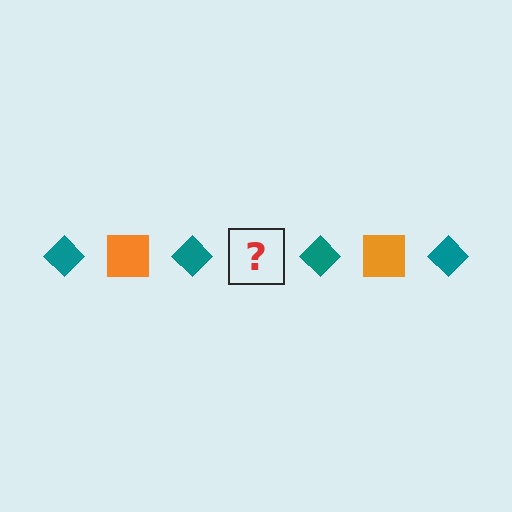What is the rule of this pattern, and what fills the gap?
The rule is that the pattern alternates between teal diamond and orange square. The gap should be filled with an orange square.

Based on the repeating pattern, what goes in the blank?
The blank should be an orange square.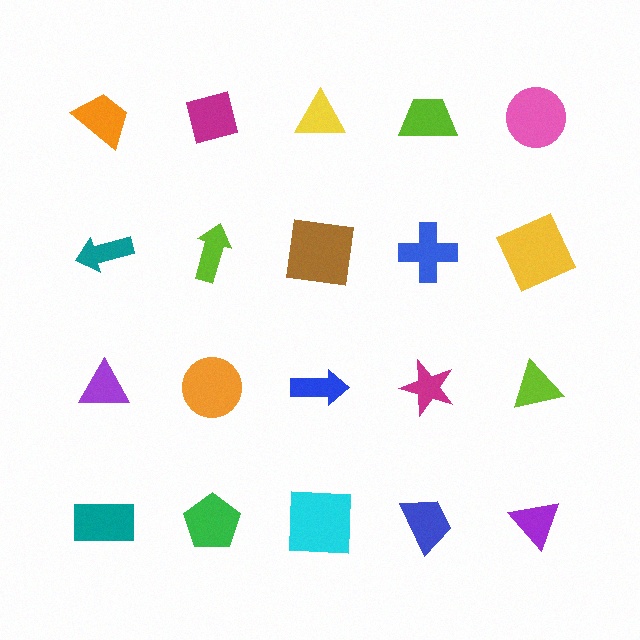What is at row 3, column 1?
A purple triangle.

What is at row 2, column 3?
A brown square.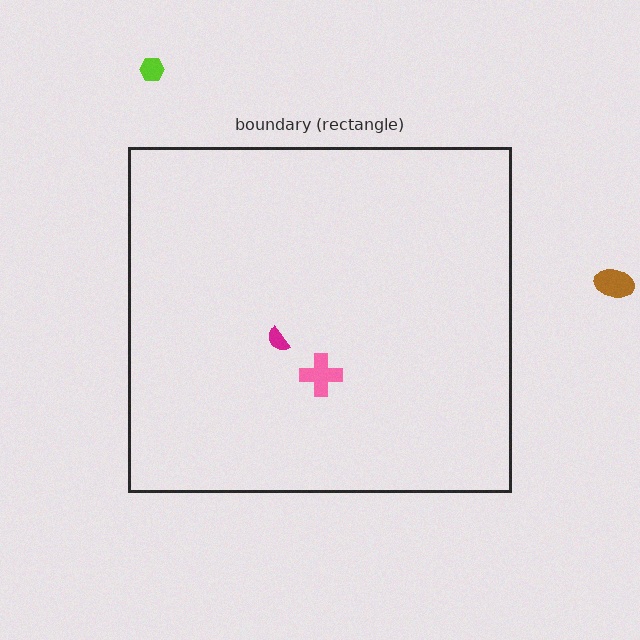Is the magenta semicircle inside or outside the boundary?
Inside.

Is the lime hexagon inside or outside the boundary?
Outside.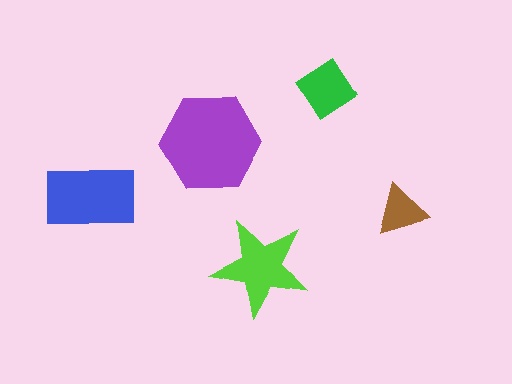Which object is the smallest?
The brown triangle.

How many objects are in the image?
There are 5 objects in the image.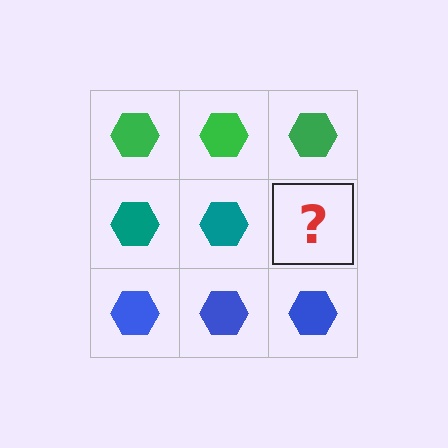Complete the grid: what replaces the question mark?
The question mark should be replaced with a teal hexagon.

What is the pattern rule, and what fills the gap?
The rule is that each row has a consistent color. The gap should be filled with a teal hexagon.